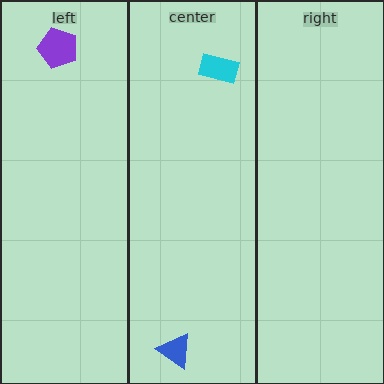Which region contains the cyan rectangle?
The center region.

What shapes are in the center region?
The blue triangle, the cyan rectangle.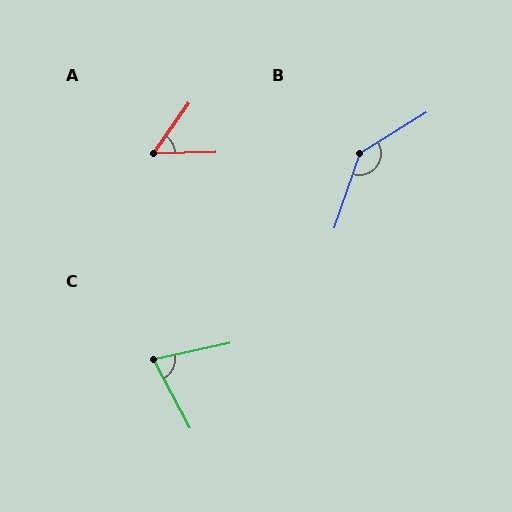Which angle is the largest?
B, at approximately 140 degrees.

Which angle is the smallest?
A, at approximately 53 degrees.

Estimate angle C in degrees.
Approximately 74 degrees.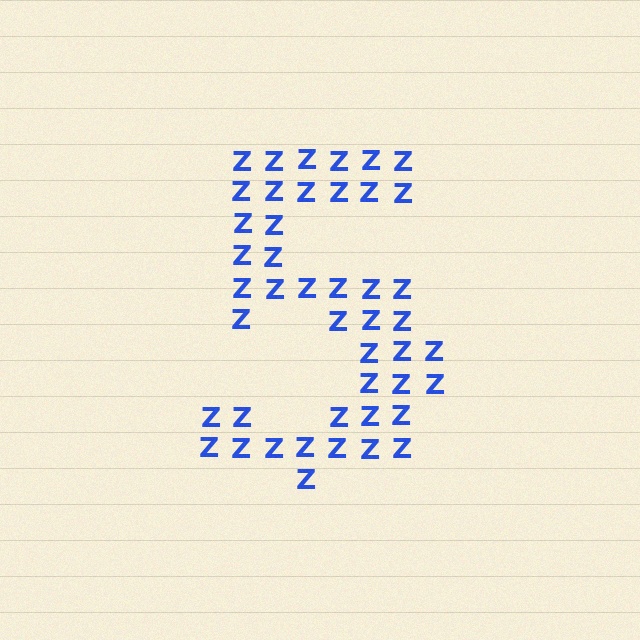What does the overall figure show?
The overall figure shows the digit 5.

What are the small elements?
The small elements are letter Z's.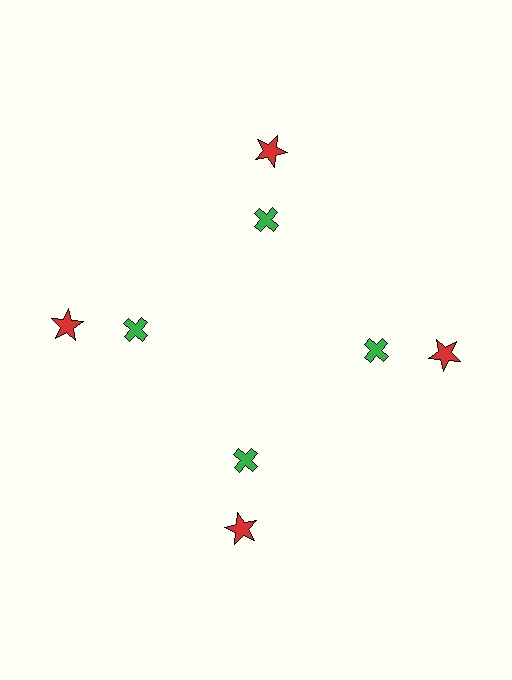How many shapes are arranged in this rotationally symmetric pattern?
There are 8 shapes, arranged in 4 groups of 2.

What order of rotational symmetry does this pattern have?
This pattern has 4-fold rotational symmetry.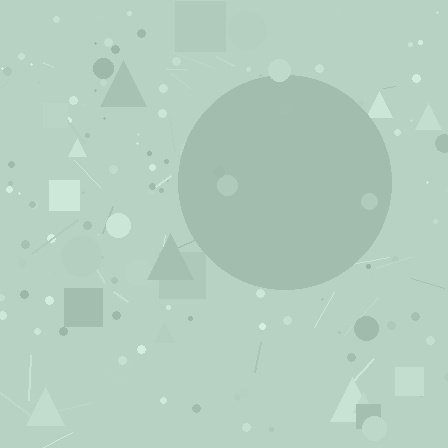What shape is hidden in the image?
A circle is hidden in the image.